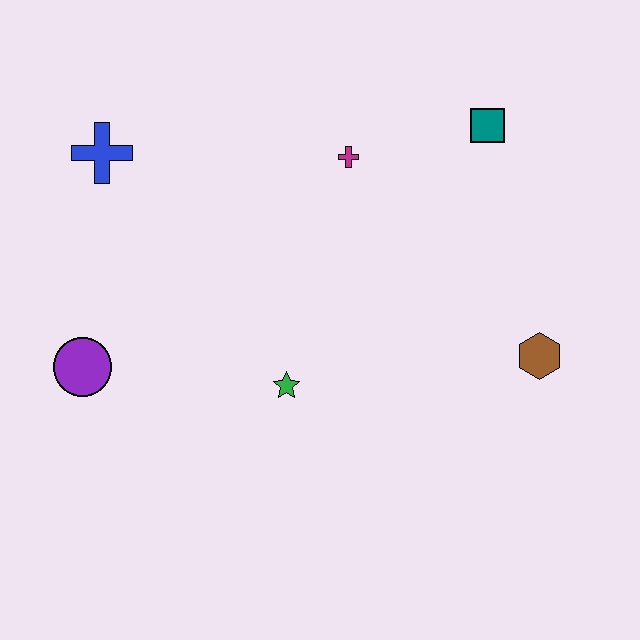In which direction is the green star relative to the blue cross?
The green star is below the blue cross.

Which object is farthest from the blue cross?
The brown hexagon is farthest from the blue cross.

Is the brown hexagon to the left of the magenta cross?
No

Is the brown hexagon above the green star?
Yes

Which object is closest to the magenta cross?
The teal square is closest to the magenta cross.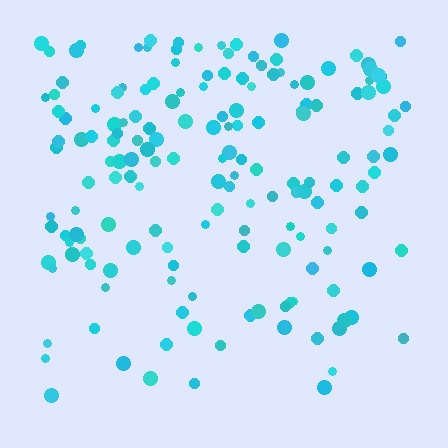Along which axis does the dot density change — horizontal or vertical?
Vertical.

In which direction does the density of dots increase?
From bottom to top, with the top side densest.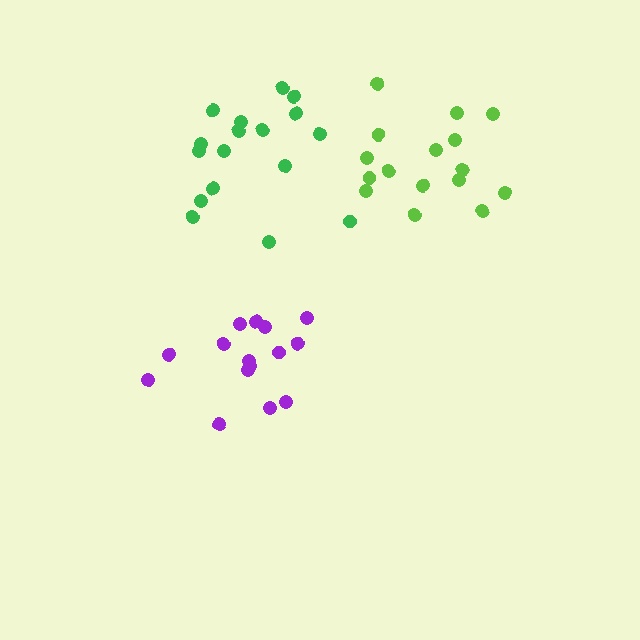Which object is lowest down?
The purple cluster is bottommost.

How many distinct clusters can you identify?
There are 3 distinct clusters.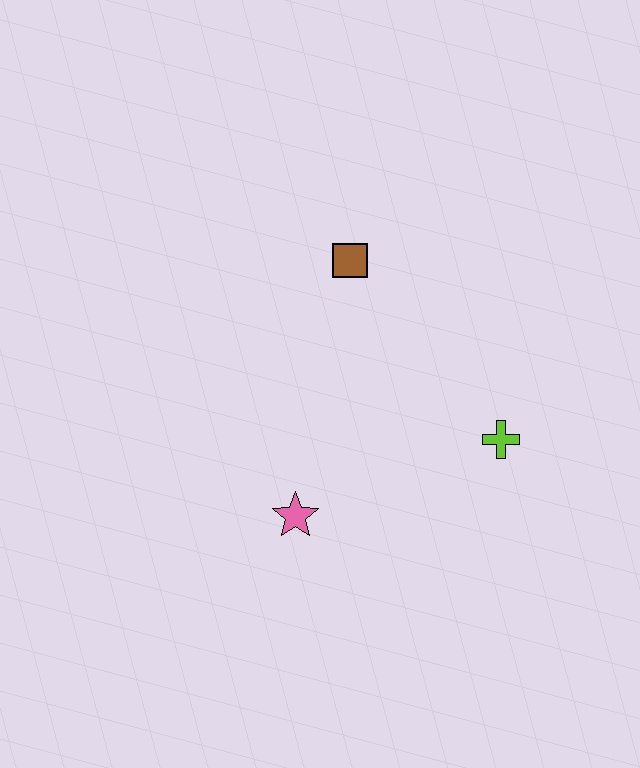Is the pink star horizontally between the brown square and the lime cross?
No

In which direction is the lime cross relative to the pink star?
The lime cross is to the right of the pink star.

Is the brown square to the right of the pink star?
Yes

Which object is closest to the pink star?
The lime cross is closest to the pink star.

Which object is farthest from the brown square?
The pink star is farthest from the brown square.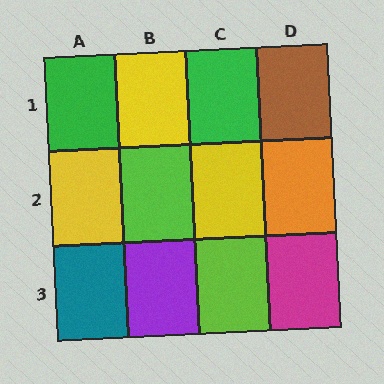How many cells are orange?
1 cell is orange.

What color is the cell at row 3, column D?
Magenta.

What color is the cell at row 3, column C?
Lime.